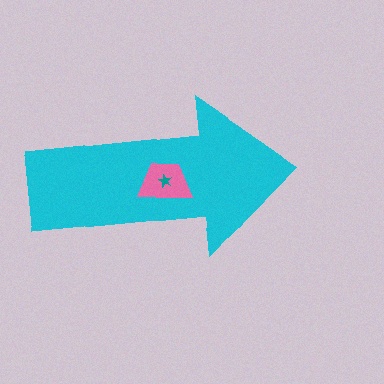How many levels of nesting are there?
3.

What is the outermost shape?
The cyan arrow.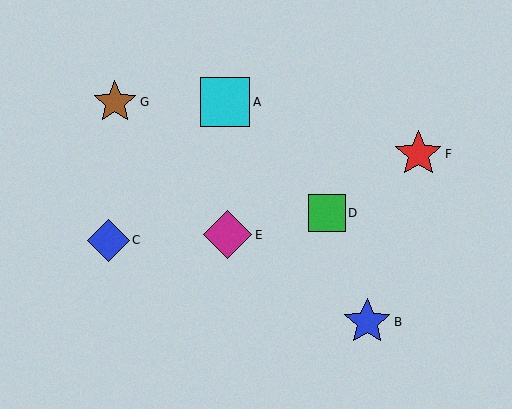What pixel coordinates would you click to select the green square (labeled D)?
Click at (327, 213) to select the green square D.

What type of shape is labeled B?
Shape B is a blue star.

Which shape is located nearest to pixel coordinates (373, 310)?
The blue star (labeled B) at (367, 322) is nearest to that location.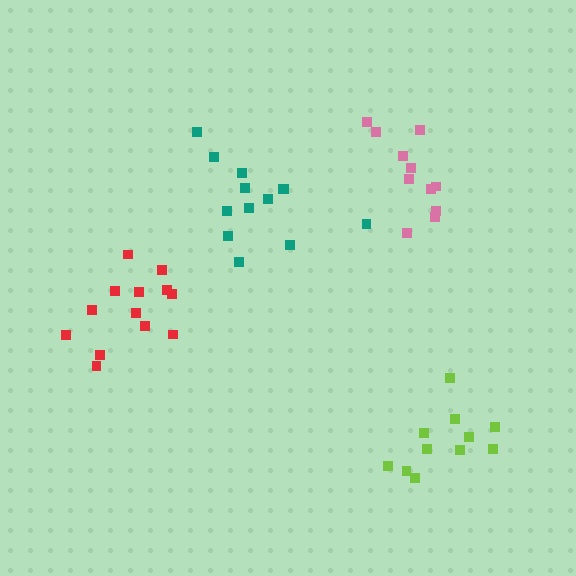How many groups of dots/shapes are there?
There are 4 groups.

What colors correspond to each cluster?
The clusters are colored: pink, teal, red, lime.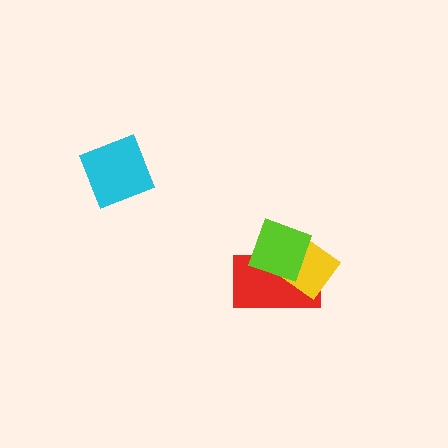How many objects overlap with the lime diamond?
2 objects overlap with the lime diamond.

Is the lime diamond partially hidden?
No, no other shape covers it.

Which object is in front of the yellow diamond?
The lime diamond is in front of the yellow diamond.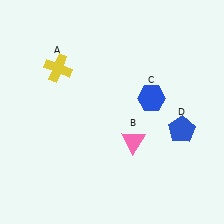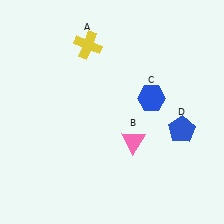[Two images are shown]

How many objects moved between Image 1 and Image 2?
1 object moved between the two images.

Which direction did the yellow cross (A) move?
The yellow cross (A) moved right.